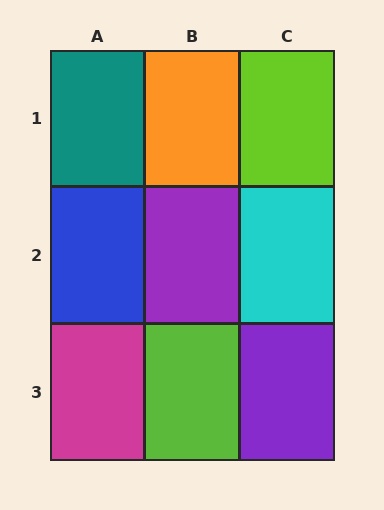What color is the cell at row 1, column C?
Lime.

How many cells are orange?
1 cell is orange.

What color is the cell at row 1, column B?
Orange.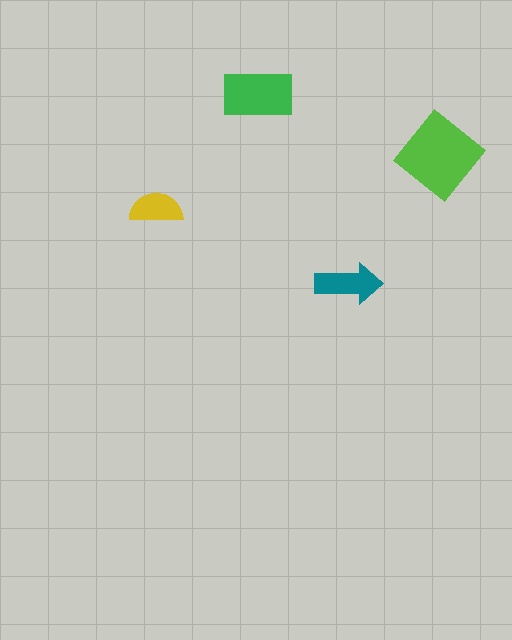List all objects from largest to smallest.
The lime diamond, the green rectangle, the teal arrow, the yellow semicircle.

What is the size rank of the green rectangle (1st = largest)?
2nd.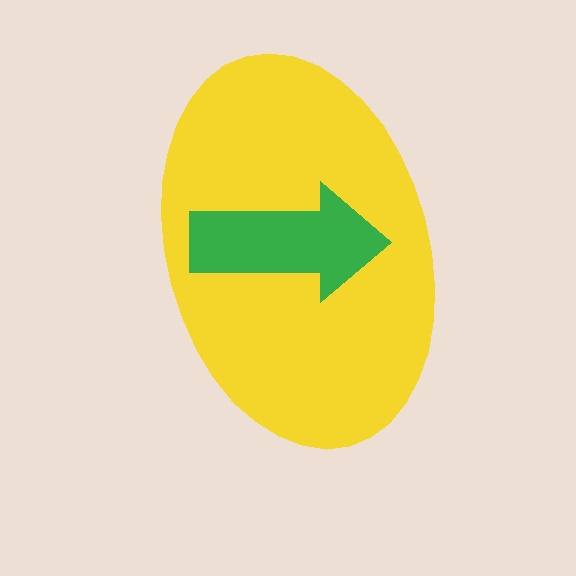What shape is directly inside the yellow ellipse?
The green arrow.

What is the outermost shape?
The yellow ellipse.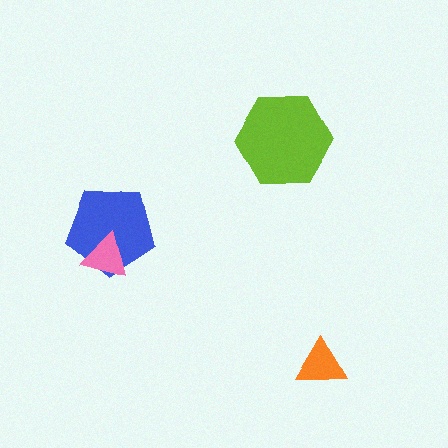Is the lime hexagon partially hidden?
No, no other shape covers it.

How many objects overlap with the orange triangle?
0 objects overlap with the orange triangle.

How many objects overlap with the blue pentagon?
1 object overlaps with the blue pentagon.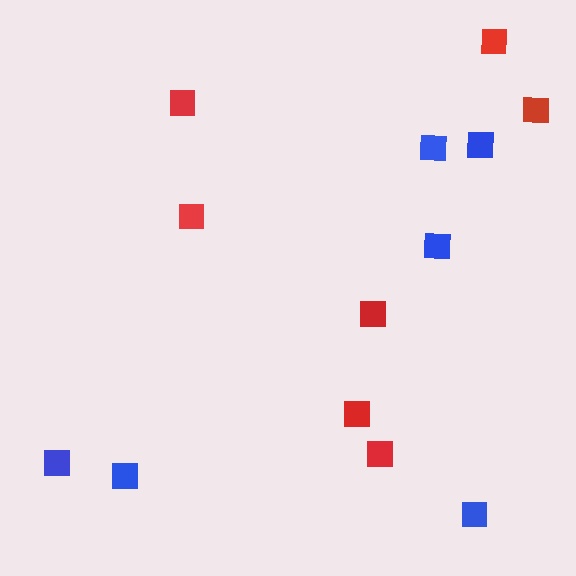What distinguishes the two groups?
There are 2 groups: one group of red squares (7) and one group of blue squares (6).